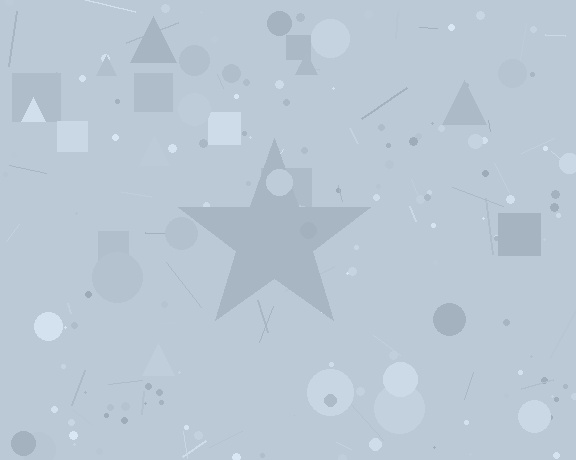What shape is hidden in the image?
A star is hidden in the image.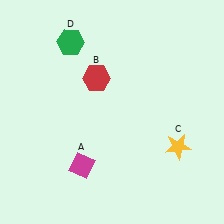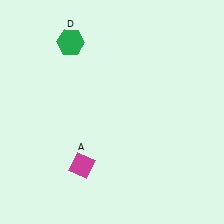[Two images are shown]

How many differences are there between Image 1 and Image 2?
There are 2 differences between the two images.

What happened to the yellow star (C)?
The yellow star (C) was removed in Image 2. It was in the bottom-right area of Image 1.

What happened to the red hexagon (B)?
The red hexagon (B) was removed in Image 2. It was in the top-left area of Image 1.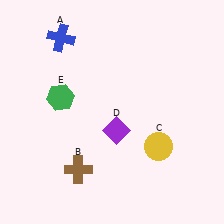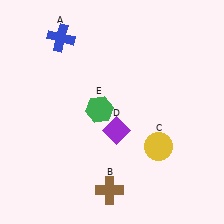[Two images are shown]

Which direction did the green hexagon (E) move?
The green hexagon (E) moved right.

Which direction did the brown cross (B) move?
The brown cross (B) moved right.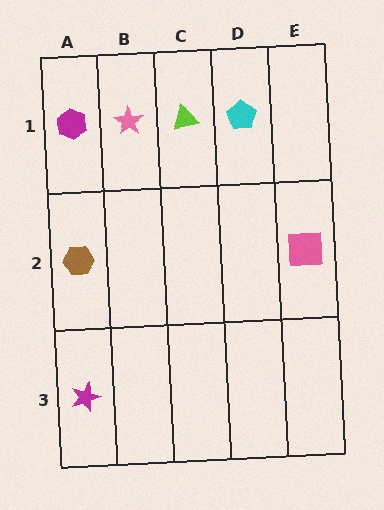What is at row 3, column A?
A magenta star.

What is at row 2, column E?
A pink square.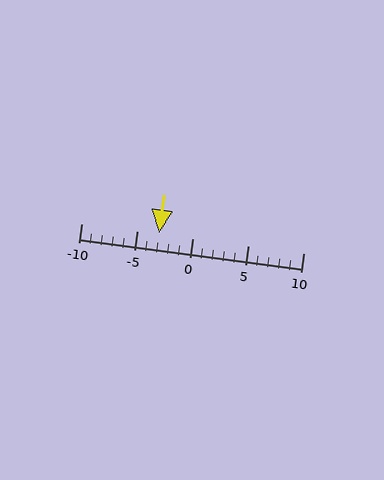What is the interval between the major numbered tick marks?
The major tick marks are spaced 5 units apart.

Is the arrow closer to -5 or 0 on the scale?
The arrow is closer to -5.